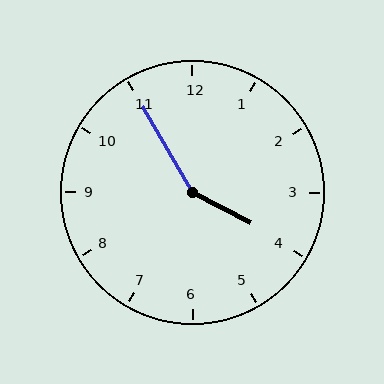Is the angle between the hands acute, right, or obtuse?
It is obtuse.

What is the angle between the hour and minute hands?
Approximately 148 degrees.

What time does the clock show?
3:55.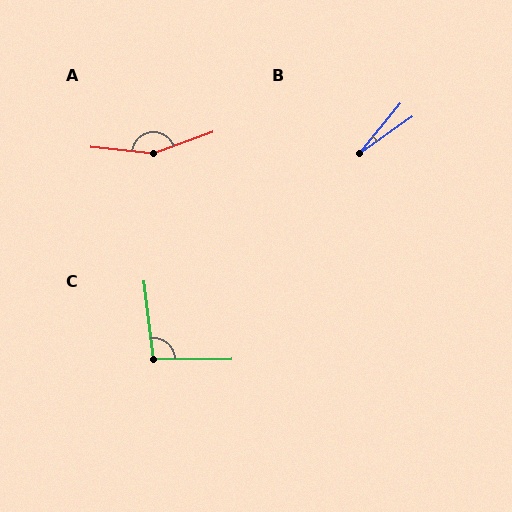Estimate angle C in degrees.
Approximately 96 degrees.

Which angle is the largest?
A, at approximately 154 degrees.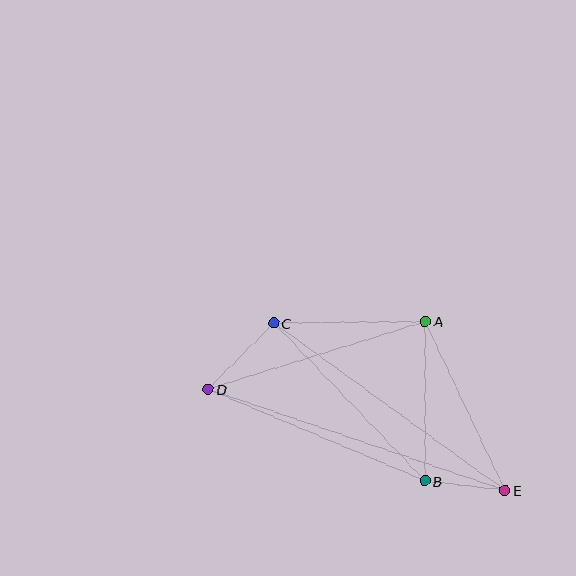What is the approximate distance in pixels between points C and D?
The distance between C and D is approximately 93 pixels.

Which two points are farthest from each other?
Points D and E are farthest from each other.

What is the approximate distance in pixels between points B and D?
The distance between B and D is approximately 235 pixels.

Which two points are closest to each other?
Points B and E are closest to each other.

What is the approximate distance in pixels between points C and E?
The distance between C and E is approximately 285 pixels.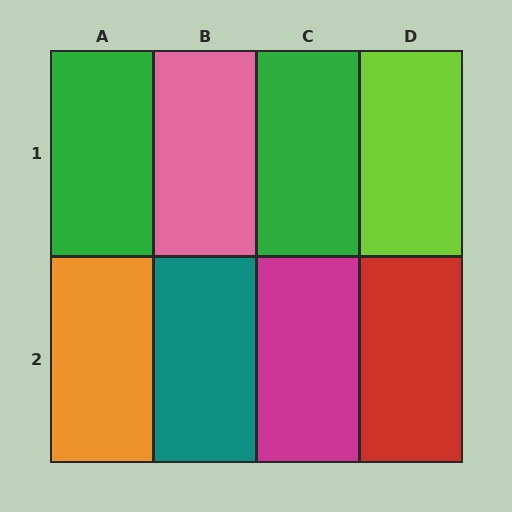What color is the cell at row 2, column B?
Teal.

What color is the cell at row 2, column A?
Orange.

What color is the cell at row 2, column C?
Magenta.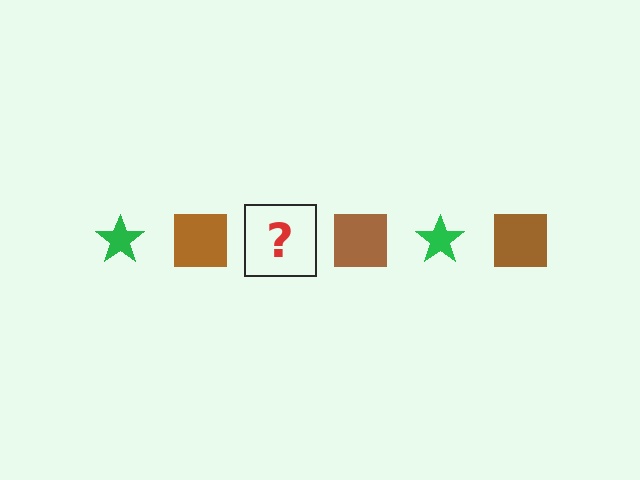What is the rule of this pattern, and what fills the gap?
The rule is that the pattern alternates between green star and brown square. The gap should be filled with a green star.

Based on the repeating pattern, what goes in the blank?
The blank should be a green star.